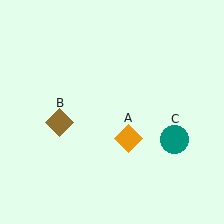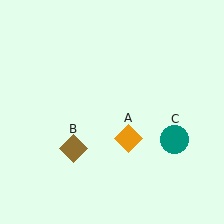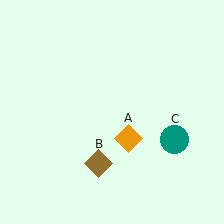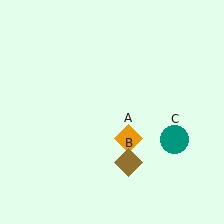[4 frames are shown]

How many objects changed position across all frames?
1 object changed position: brown diamond (object B).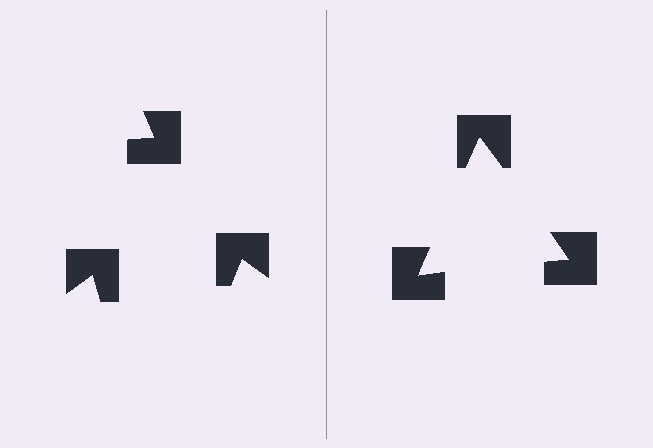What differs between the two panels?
The notched squares are positioned identically on both sides; only the wedge orientations differ. On the right they align to a triangle; on the left they are misaligned.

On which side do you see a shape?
An illusory triangle appears on the right side. On the left side the wedge cuts are rotated, so no coherent shape forms.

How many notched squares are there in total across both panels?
6 — 3 on each side.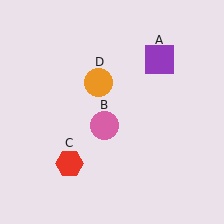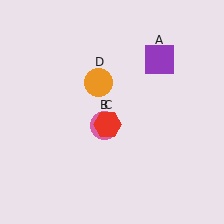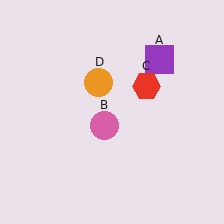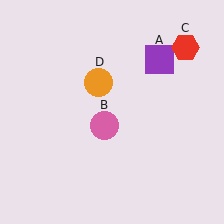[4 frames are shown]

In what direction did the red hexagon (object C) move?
The red hexagon (object C) moved up and to the right.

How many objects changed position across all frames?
1 object changed position: red hexagon (object C).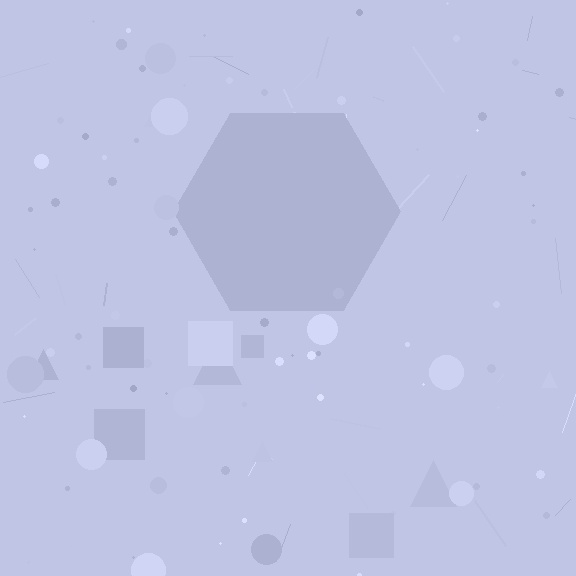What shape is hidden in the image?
A hexagon is hidden in the image.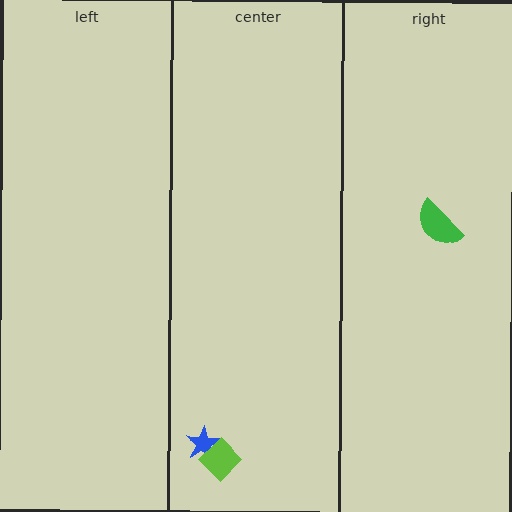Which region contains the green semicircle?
The right region.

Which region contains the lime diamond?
The center region.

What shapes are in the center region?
The blue star, the lime diamond.